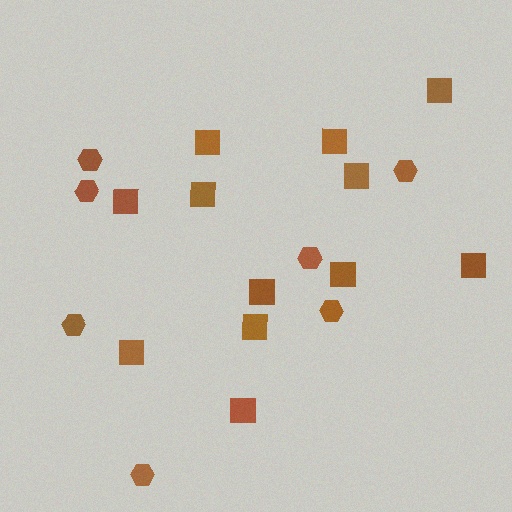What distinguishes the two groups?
There are 2 groups: one group of hexagons (7) and one group of squares (12).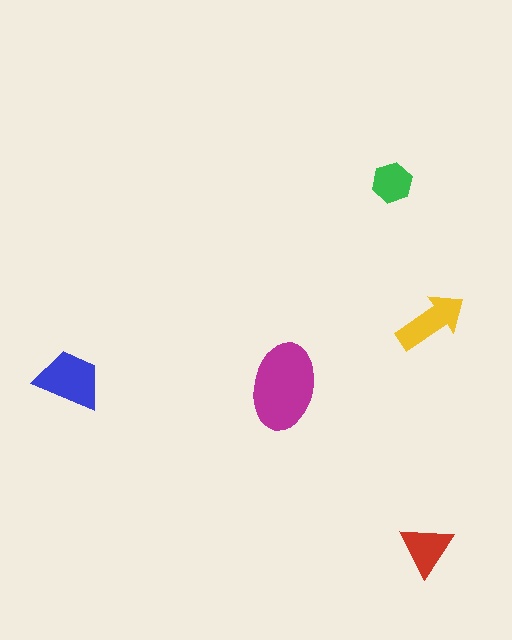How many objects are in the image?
There are 5 objects in the image.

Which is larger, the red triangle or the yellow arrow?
The yellow arrow.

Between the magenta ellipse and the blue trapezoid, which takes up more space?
The magenta ellipse.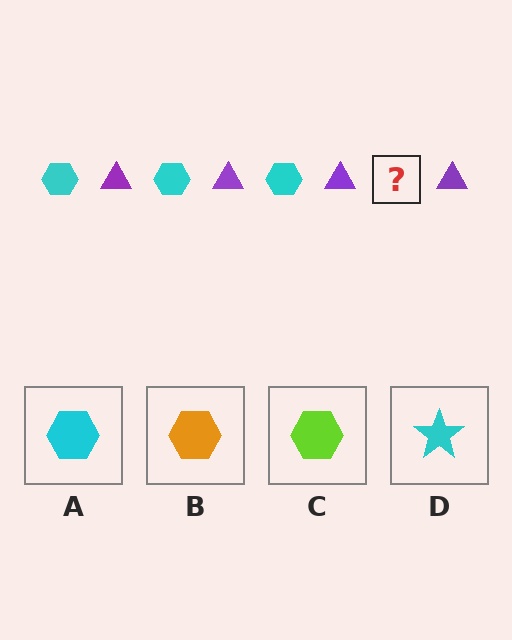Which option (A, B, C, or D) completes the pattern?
A.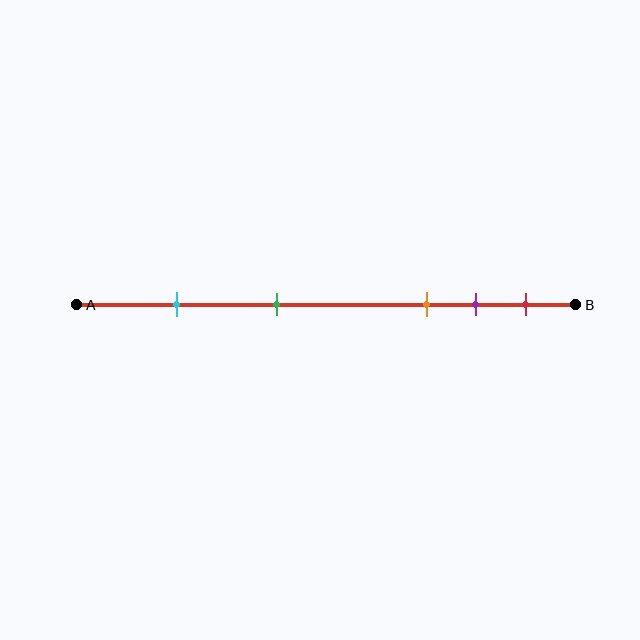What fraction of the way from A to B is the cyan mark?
The cyan mark is approximately 20% (0.2) of the way from A to B.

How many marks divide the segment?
There are 5 marks dividing the segment.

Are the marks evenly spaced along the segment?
No, the marks are not evenly spaced.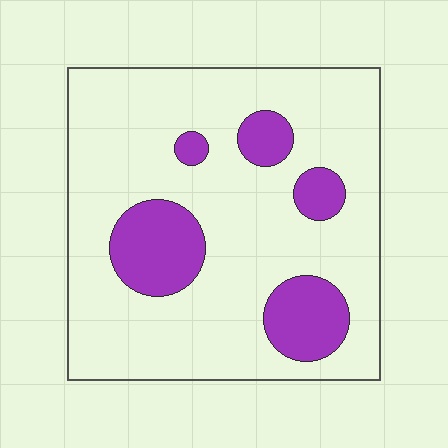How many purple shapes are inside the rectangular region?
5.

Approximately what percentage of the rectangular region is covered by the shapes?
Approximately 20%.